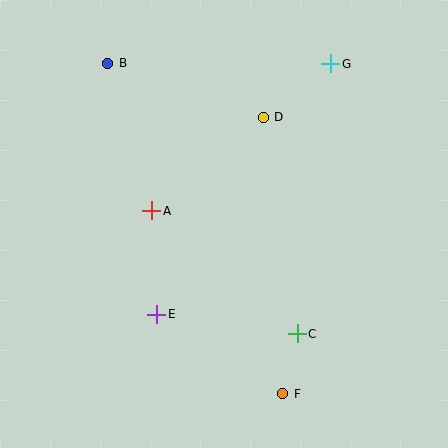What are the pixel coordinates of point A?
Point A is at (152, 211).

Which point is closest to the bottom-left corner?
Point E is closest to the bottom-left corner.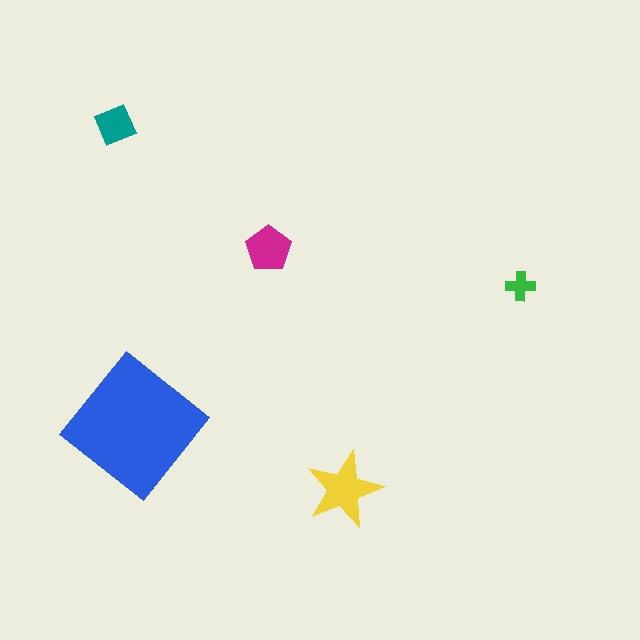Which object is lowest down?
The yellow star is bottommost.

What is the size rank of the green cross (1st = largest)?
5th.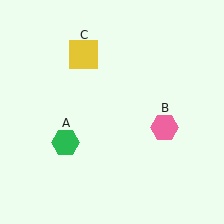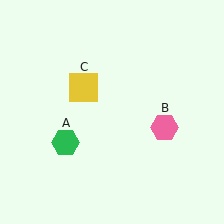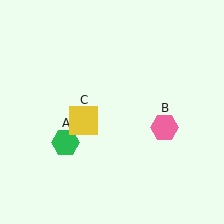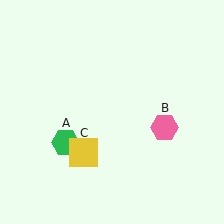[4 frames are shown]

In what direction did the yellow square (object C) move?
The yellow square (object C) moved down.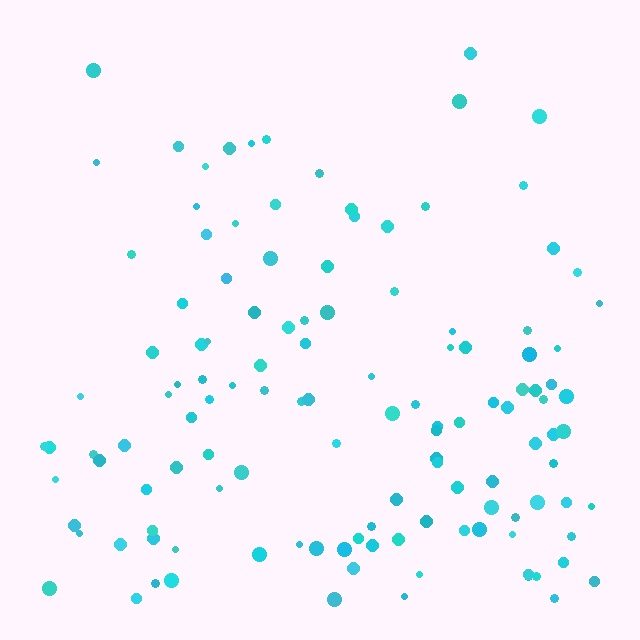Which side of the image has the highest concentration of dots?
The bottom.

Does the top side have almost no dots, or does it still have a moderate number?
Still a moderate number, just noticeably fewer than the bottom.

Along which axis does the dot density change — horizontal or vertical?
Vertical.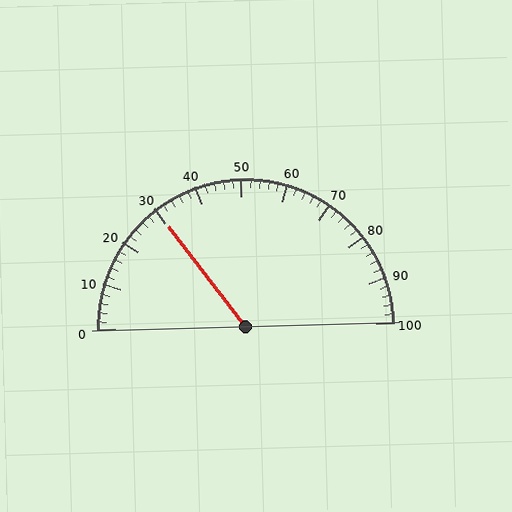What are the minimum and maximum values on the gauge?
The gauge ranges from 0 to 100.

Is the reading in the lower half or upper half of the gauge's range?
The reading is in the lower half of the range (0 to 100).